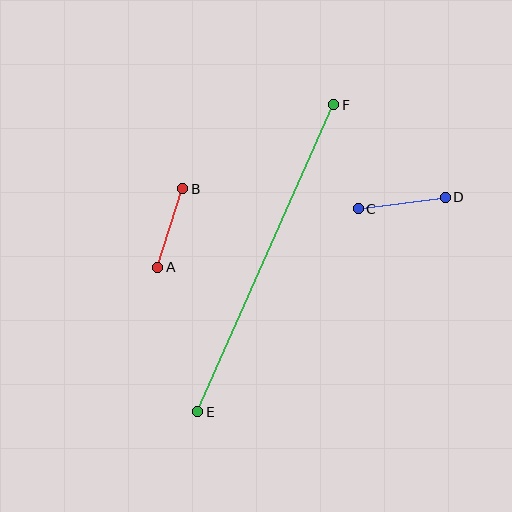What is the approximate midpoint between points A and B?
The midpoint is at approximately (170, 228) pixels.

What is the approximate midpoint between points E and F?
The midpoint is at approximately (266, 258) pixels.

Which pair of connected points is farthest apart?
Points E and F are farthest apart.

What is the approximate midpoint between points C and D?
The midpoint is at approximately (402, 203) pixels.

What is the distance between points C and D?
The distance is approximately 88 pixels.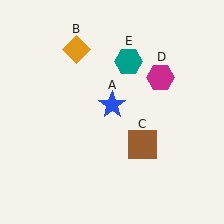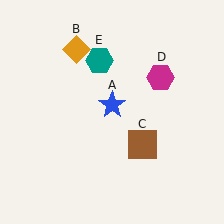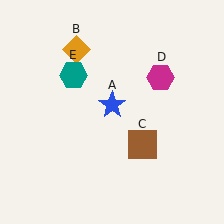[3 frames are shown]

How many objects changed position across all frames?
1 object changed position: teal hexagon (object E).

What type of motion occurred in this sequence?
The teal hexagon (object E) rotated counterclockwise around the center of the scene.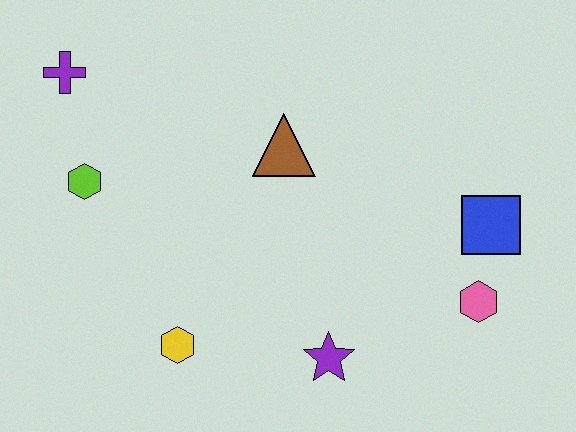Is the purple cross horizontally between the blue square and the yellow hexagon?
No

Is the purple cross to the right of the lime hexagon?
No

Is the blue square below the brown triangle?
Yes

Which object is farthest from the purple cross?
The pink hexagon is farthest from the purple cross.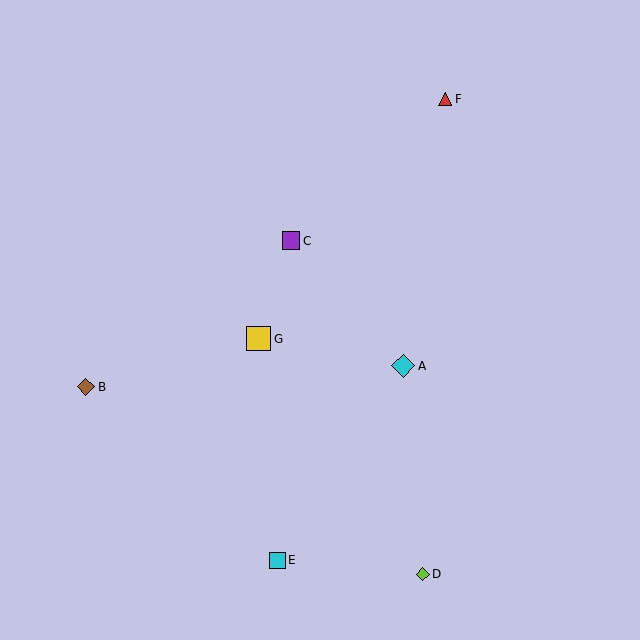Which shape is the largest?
The yellow square (labeled G) is the largest.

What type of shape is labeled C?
Shape C is a purple square.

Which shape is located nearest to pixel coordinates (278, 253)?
The purple square (labeled C) at (291, 241) is nearest to that location.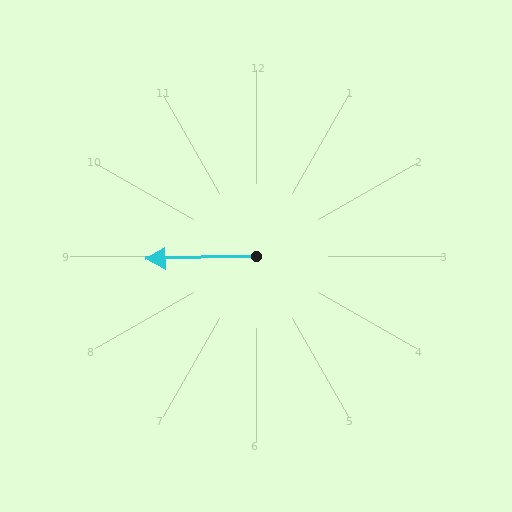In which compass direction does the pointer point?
West.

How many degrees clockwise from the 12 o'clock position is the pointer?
Approximately 269 degrees.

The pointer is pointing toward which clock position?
Roughly 9 o'clock.